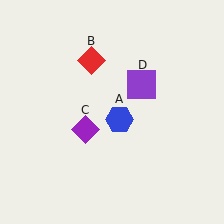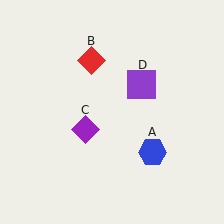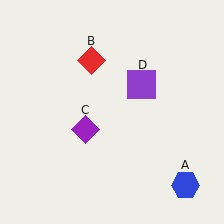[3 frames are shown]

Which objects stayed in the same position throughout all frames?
Red diamond (object B) and purple diamond (object C) and purple square (object D) remained stationary.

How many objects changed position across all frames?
1 object changed position: blue hexagon (object A).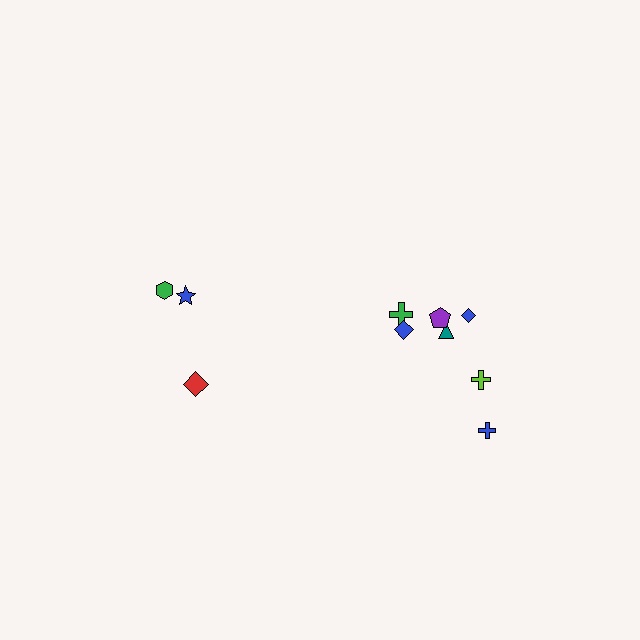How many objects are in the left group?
There are 3 objects.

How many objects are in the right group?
There are 7 objects.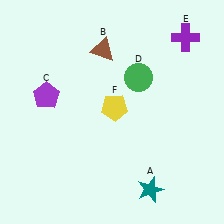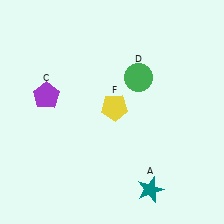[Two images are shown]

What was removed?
The purple cross (E), the brown triangle (B) were removed in Image 2.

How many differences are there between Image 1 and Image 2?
There are 2 differences between the two images.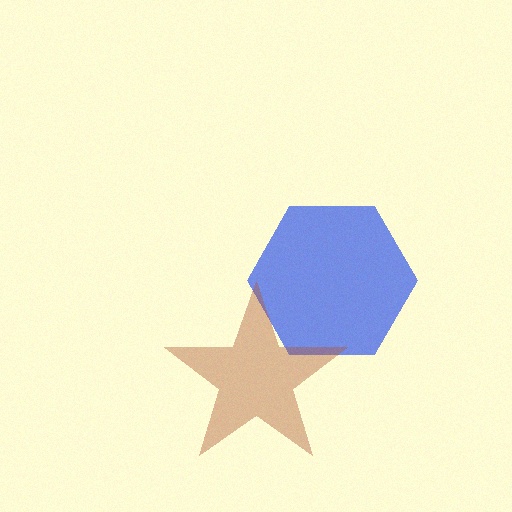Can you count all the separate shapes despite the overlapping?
Yes, there are 2 separate shapes.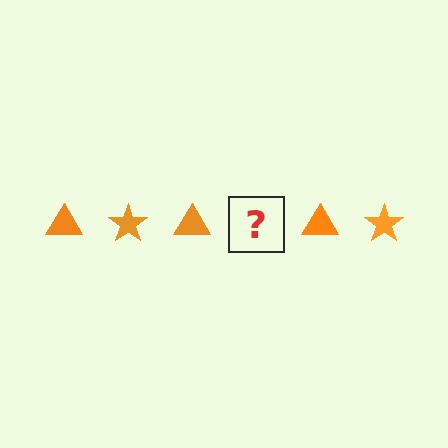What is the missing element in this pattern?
The missing element is an orange star.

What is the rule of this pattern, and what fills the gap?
The rule is that the pattern cycles through triangle, star shapes in orange. The gap should be filled with an orange star.